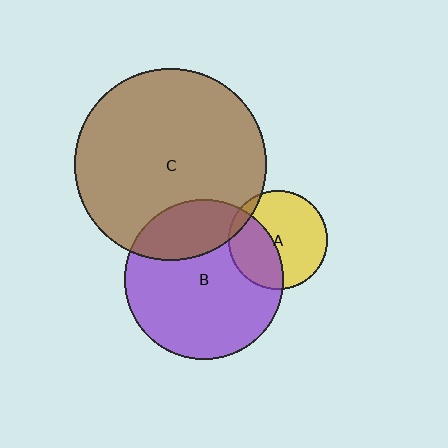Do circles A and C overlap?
Yes.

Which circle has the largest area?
Circle C (brown).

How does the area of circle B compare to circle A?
Approximately 2.6 times.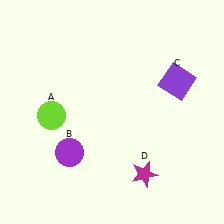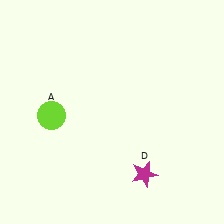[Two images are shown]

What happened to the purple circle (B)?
The purple circle (B) was removed in Image 2. It was in the bottom-left area of Image 1.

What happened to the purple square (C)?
The purple square (C) was removed in Image 2. It was in the top-right area of Image 1.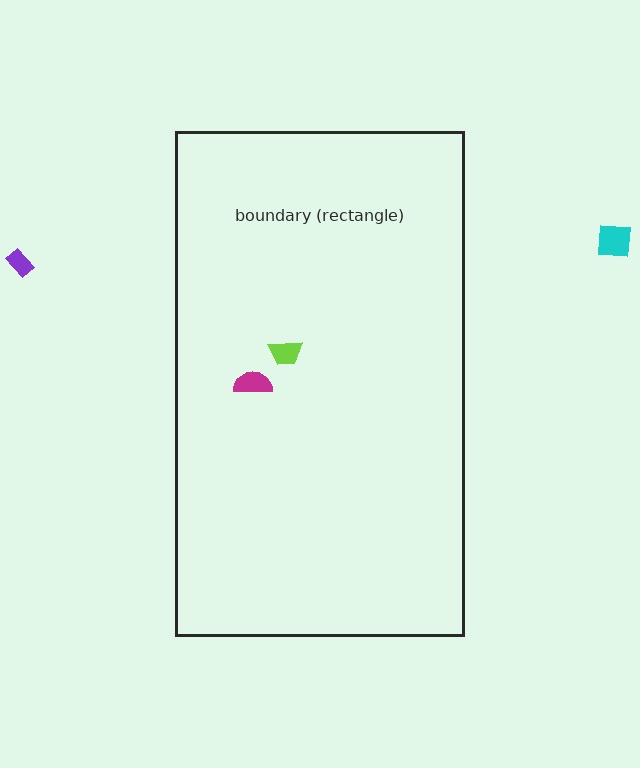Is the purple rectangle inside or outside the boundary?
Outside.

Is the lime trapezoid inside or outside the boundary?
Inside.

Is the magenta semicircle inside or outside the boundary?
Inside.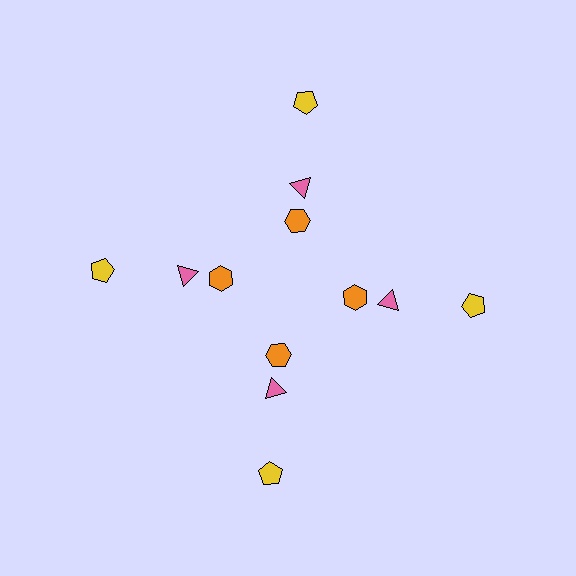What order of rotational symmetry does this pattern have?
This pattern has 4-fold rotational symmetry.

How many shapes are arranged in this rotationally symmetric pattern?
There are 12 shapes, arranged in 4 groups of 3.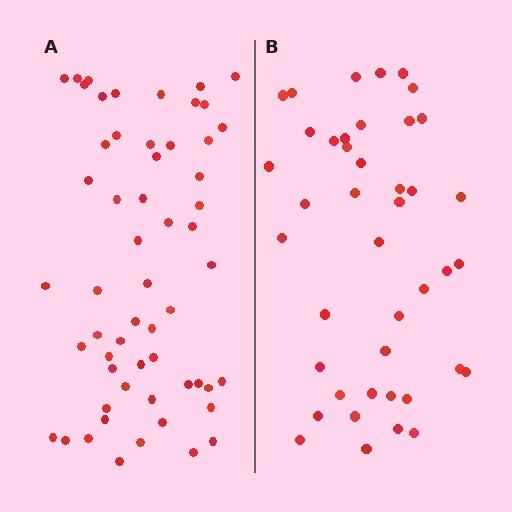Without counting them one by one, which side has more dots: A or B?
Region A (the left region) has more dots.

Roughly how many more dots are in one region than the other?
Region A has approximately 15 more dots than region B.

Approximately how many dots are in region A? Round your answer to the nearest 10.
About 60 dots. (The exact count is 57, which rounds to 60.)